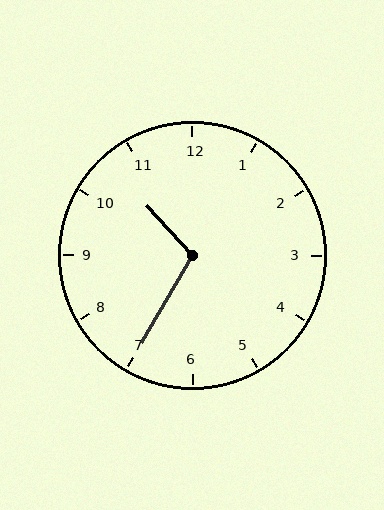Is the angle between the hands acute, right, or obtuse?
It is obtuse.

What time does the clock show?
10:35.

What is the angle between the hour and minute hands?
Approximately 108 degrees.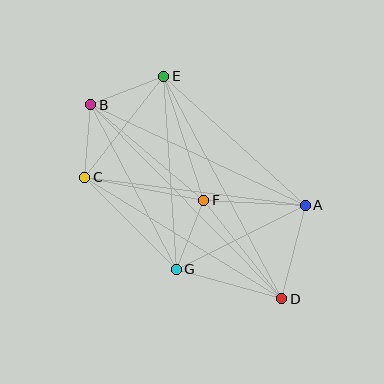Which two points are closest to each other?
Points B and C are closest to each other.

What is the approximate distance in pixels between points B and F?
The distance between B and F is approximately 148 pixels.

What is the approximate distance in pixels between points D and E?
The distance between D and E is approximately 252 pixels.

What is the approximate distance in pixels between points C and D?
The distance between C and D is approximately 231 pixels.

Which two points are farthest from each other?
Points B and D are farthest from each other.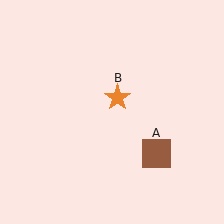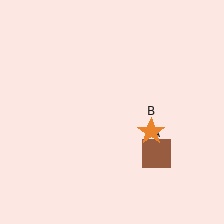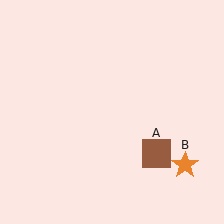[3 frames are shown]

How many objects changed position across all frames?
1 object changed position: orange star (object B).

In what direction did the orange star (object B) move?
The orange star (object B) moved down and to the right.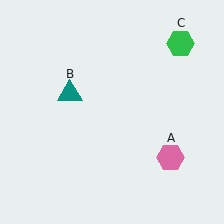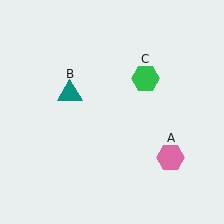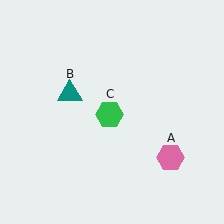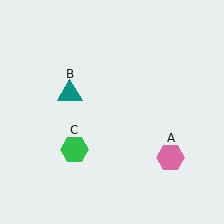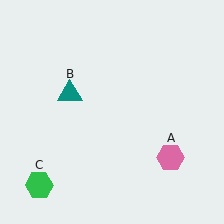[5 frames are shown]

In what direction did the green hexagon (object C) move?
The green hexagon (object C) moved down and to the left.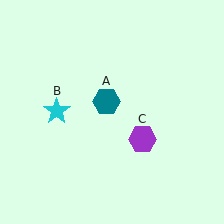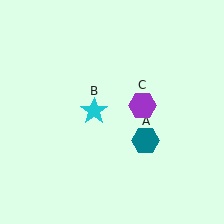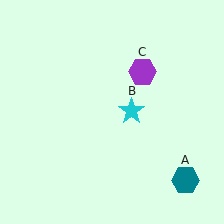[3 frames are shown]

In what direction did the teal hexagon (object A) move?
The teal hexagon (object A) moved down and to the right.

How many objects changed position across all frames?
3 objects changed position: teal hexagon (object A), cyan star (object B), purple hexagon (object C).